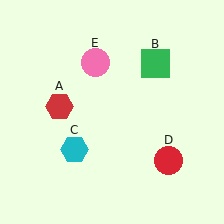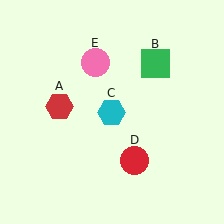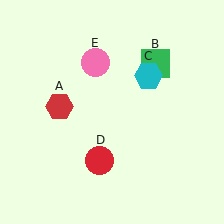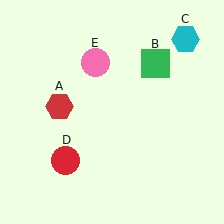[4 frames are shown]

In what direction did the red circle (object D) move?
The red circle (object D) moved left.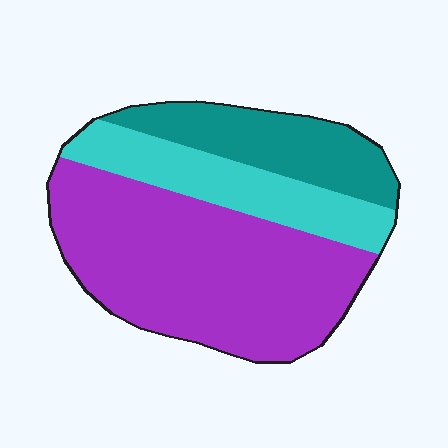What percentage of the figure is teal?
Teal takes up about one fifth (1/5) of the figure.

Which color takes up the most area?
Purple, at roughly 55%.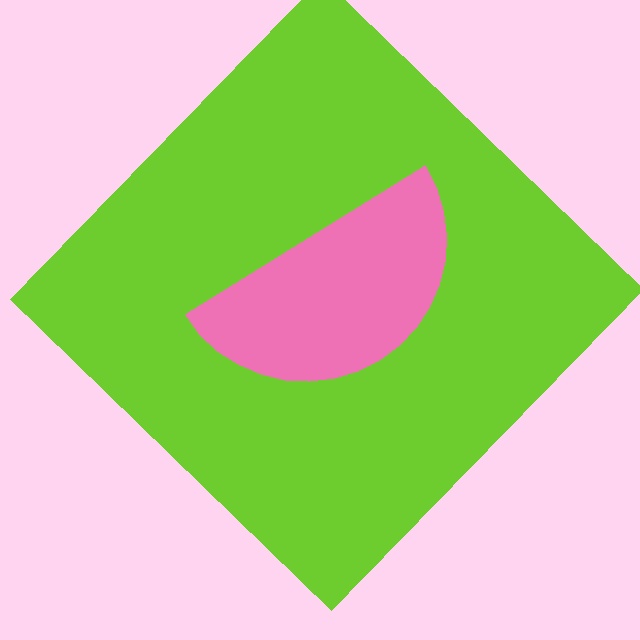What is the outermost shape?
The lime diamond.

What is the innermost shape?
The pink semicircle.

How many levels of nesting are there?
2.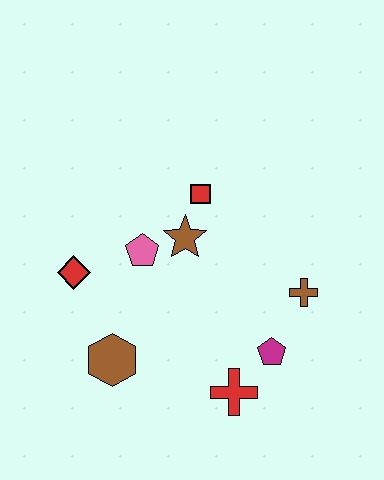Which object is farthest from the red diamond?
The brown cross is farthest from the red diamond.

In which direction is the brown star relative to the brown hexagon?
The brown star is above the brown hexagon.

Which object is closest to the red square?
The brown star is closest to the red square.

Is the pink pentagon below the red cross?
No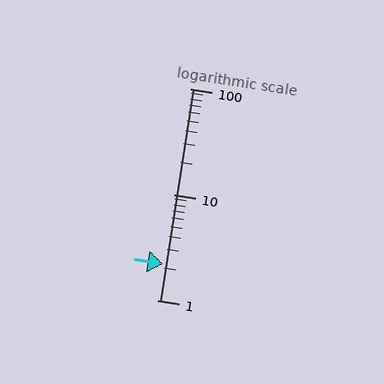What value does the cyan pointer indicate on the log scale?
The pointer indicates approximately 2.2.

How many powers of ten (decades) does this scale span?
The scale spans 2 decades, from 1 to 100.